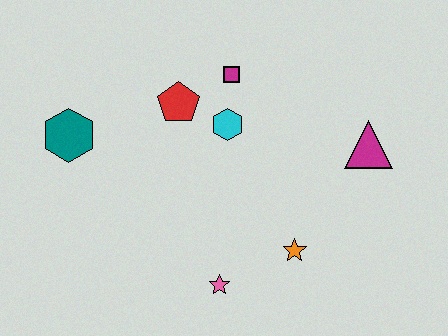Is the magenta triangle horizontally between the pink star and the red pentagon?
No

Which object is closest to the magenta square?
The cyan hexagon is closest to the magenta square.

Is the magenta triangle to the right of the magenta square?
Yes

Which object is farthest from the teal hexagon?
The magenta triangle is farthest from the teal hexagon.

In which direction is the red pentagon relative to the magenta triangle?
The red pentagon is to the left of the magenta triangle.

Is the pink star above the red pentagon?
No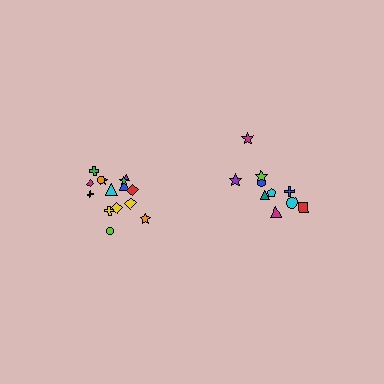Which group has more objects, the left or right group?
The left group.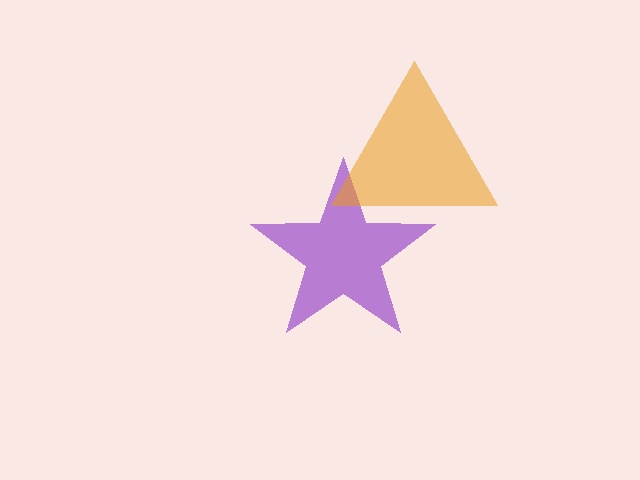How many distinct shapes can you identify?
There are 2 distinct shapes: a purple star, an orange triangle.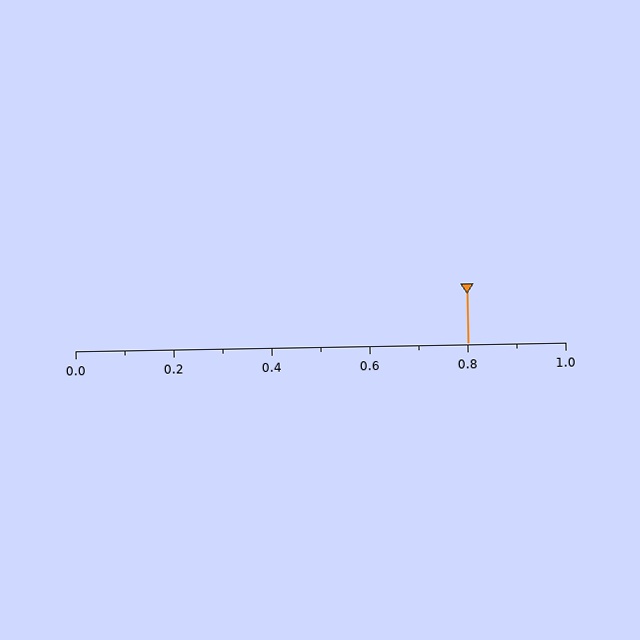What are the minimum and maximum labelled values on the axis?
The axis runs from 0.0 to 1.0.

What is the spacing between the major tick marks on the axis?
The major ticks are spaced 0.2 apart.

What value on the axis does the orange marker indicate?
The marker indicates approximately 0.8.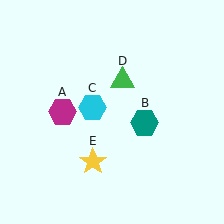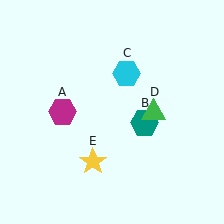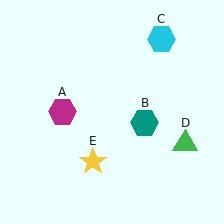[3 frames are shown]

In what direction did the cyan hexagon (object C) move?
The cyan hexagon (object C) moved up and to the right.